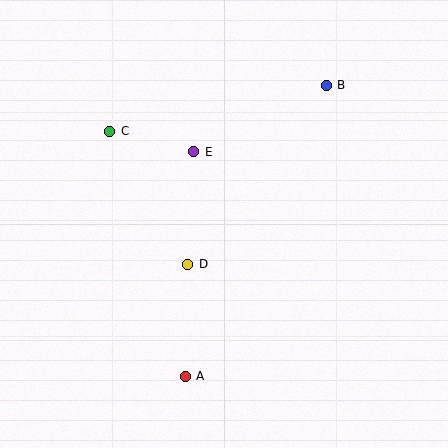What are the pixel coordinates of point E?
Point E is at (194, 152).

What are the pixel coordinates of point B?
Point B is at (326, 85).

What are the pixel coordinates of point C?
Point C is at (110, 131).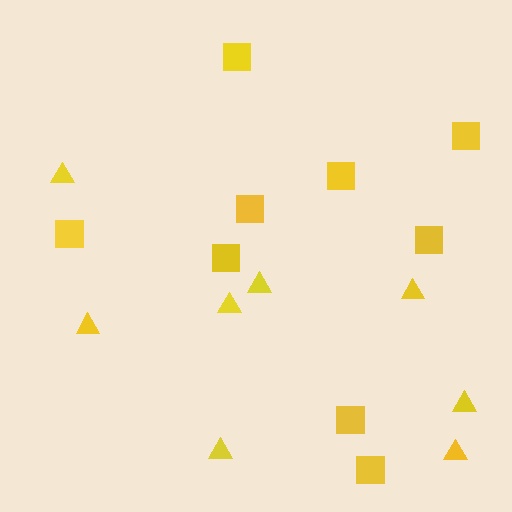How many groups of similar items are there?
There are 2 groups: one group of triangles (8) and one group of squares (9).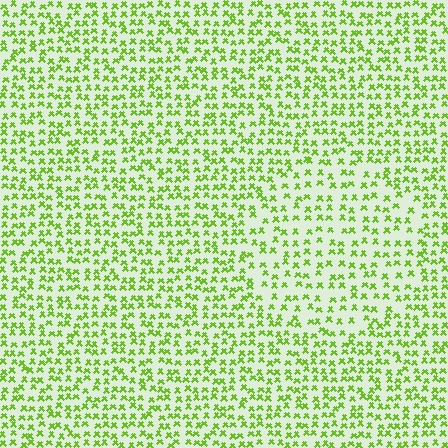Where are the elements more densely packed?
The elements are more densely packed outside the circle boundary.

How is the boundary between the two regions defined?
The boundary is defined by a change in element density (approximately 1.5x ratio). All elements are the same color, size, and shape.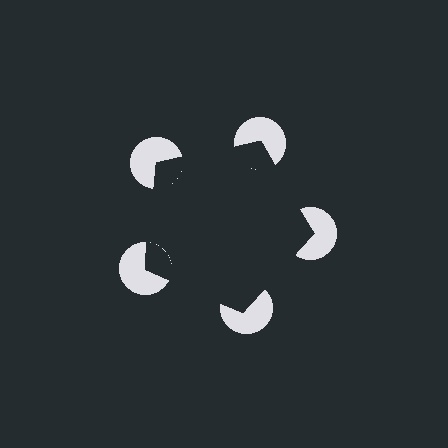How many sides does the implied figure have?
5 sides.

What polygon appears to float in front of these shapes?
An illusory pentagon — its edges are inferred from the aligned wedge cuts in the pac-man discs, not physically drawn.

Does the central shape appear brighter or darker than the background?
It typically appears slightly darker than the background, even though no actual brightness change is drawn.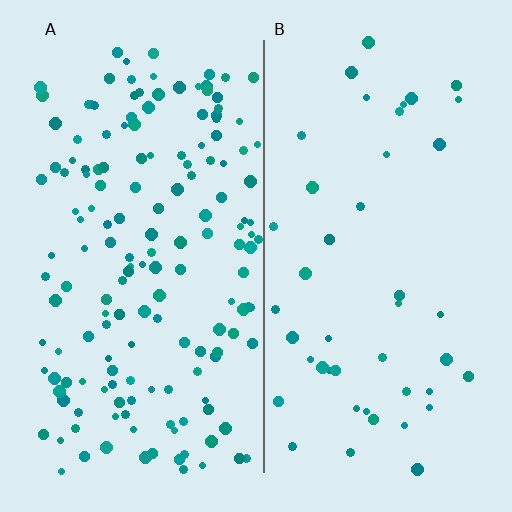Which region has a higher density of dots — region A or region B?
A (the left).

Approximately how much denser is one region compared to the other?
Approximately 3.6× — region A over region B.